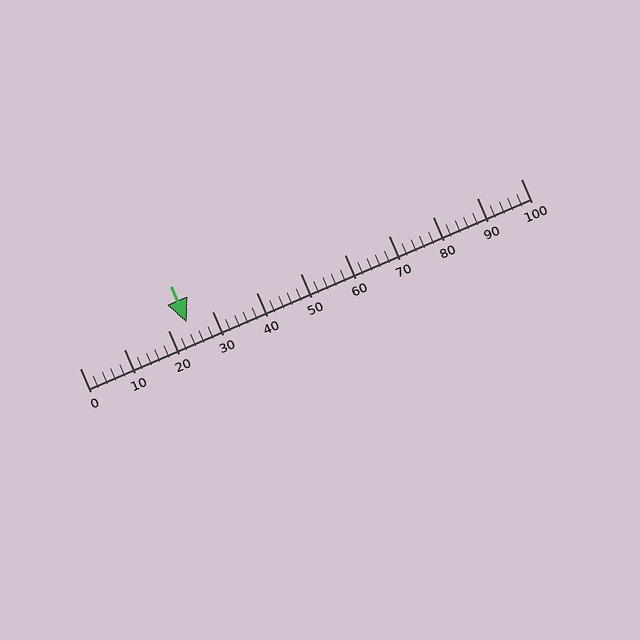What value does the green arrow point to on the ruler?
The green arrow points to approximately 24.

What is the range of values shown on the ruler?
The ruler shows values from 0 to 100.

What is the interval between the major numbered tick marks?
The major tick marks are spaced 10 units apart.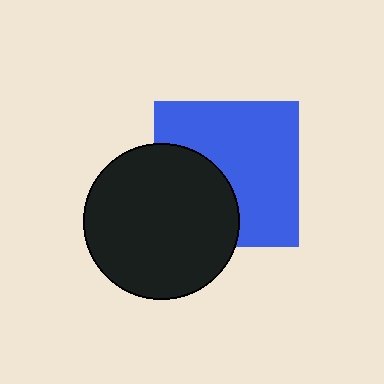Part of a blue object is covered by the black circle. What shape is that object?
It is a square.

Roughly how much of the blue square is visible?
About half of it is visible (roughly 64%).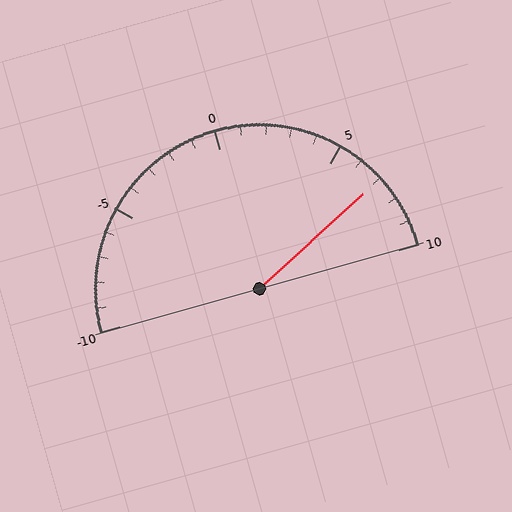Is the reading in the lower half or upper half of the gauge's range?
The reading is in the upper half of the range (-10 to 10).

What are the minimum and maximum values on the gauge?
The gauge ranges from -10 to 10.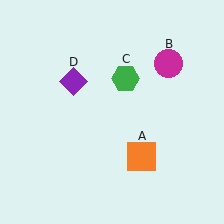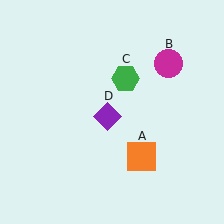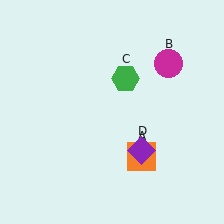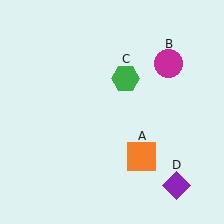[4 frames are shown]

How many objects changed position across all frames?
1 object changed position: purple diamond (object D).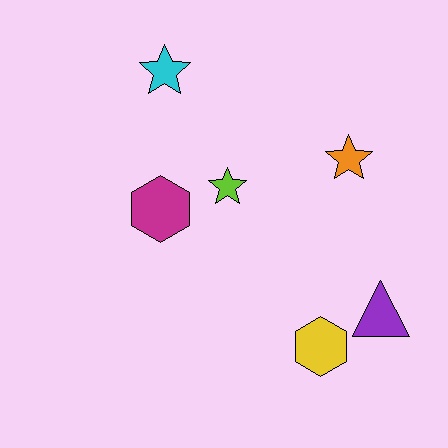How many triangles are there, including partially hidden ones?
There is 1 triangle.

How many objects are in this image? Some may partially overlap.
There are 6 objects.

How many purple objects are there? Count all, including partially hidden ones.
There is 1 purple object.